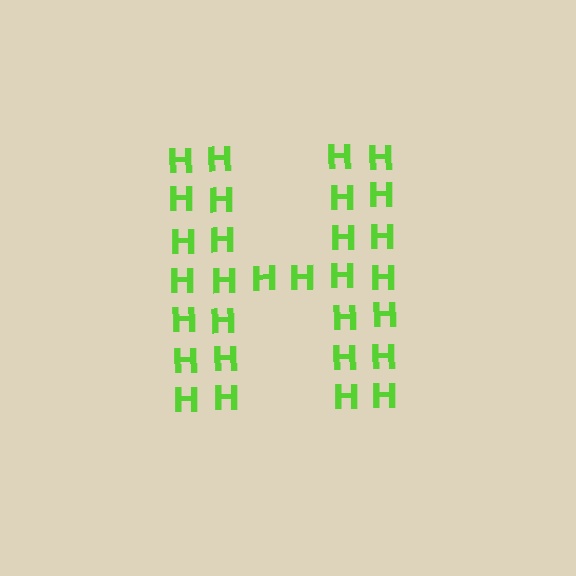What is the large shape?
The large shape is the letter H.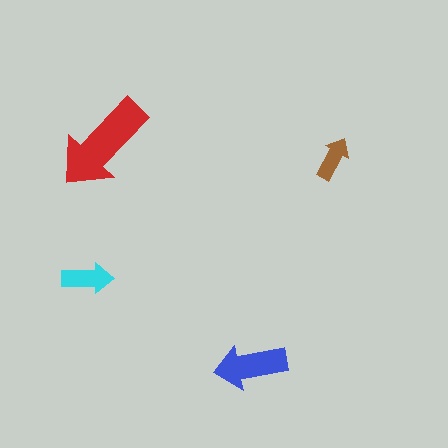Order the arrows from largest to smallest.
the red one, the blue one, the cyan one, the brown one.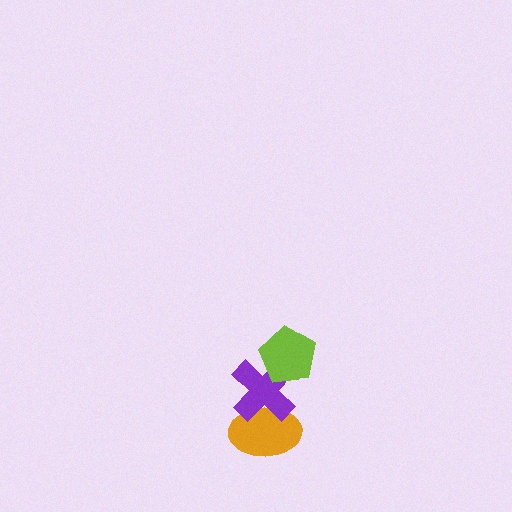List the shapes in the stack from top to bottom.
From top to bottom: the lime pentagon, the purple cross, the orange ellipse.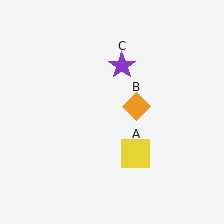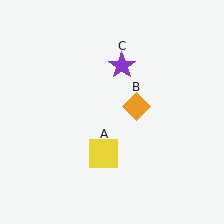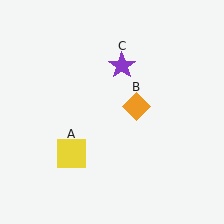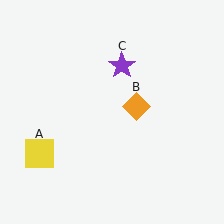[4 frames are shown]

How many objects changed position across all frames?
1 object changed position: yellow square (object A).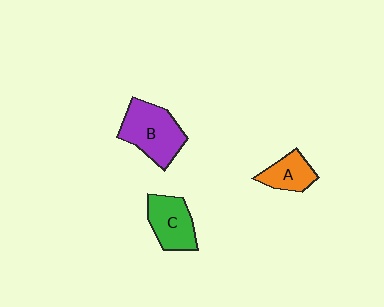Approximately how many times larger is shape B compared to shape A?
Approximately 1.8 times.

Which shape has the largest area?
Shape B (purple).